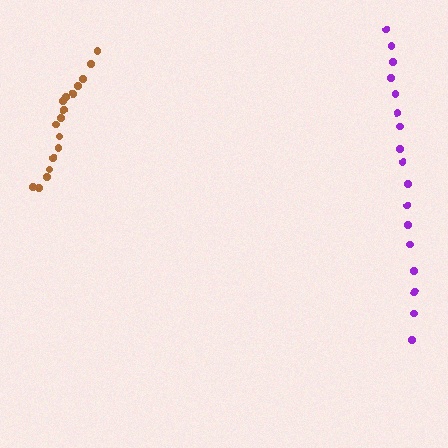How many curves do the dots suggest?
There are 2 distinct paths.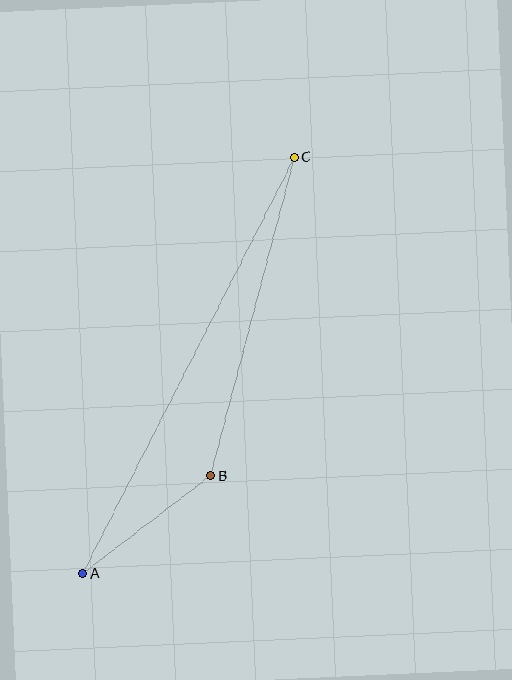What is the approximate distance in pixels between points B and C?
The distance between B and C is approximately 329 pixels.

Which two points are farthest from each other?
Points A and C are farthest from each other.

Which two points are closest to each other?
Points A and B are closest to each other.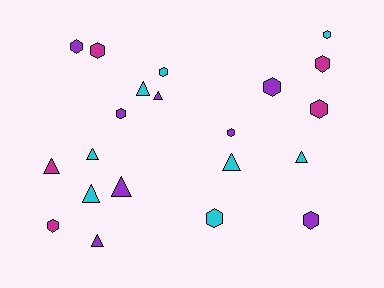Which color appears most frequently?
Cyan, with 8 objects.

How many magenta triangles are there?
There is 1 magenta triangle.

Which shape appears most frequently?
Hexagon, with 12 objects.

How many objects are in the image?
There are 21 objects.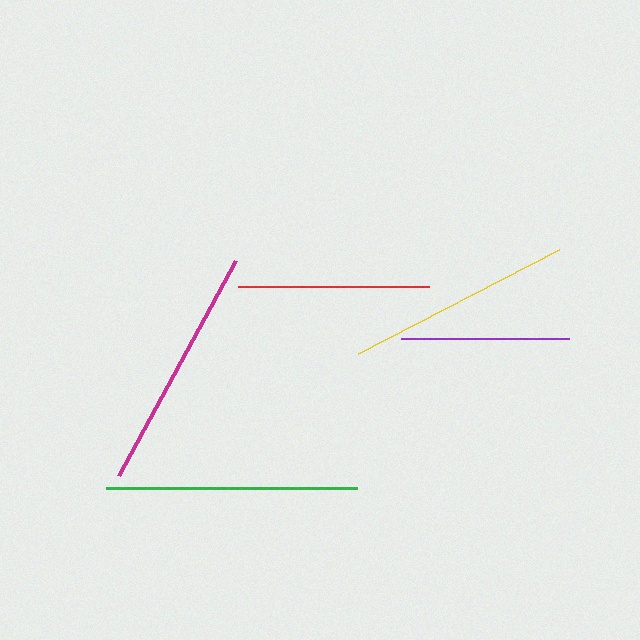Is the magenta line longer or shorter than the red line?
The magenta line is longer than the red line.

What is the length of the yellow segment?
The yellow segment is approximately 226 pixels long.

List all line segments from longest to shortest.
From longest to shortest: green, magenta, yellow, red, purple.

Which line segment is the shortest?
The purple line is the shortest at approximately 168 pixels.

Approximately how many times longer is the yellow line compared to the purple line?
The yellow line is approximately 1.3 times the length of the purple line.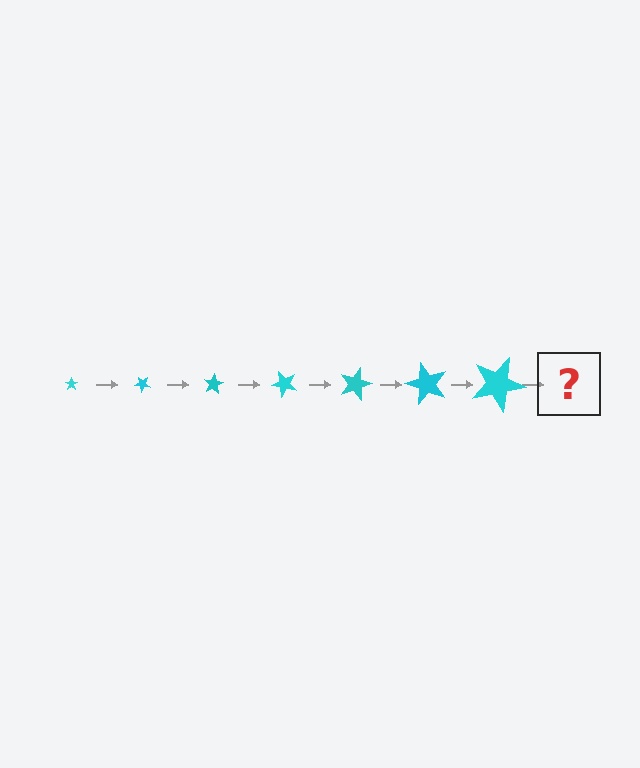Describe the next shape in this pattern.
It should be a star, larger than the previous one and rotated 280 degrees from the start.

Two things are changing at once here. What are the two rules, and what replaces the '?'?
The two rules are that the star grows larger each step and it rotates 40 degrees each step. The '?' should be a star, larger than the previous one and rotated 280 degrees from the start.